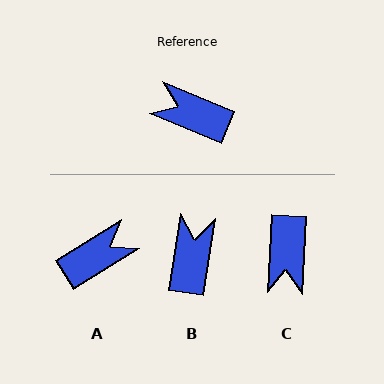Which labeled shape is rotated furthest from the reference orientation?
A, about 126 degrees away.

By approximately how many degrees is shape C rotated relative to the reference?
Approximately 110 degrees counter-clockwise.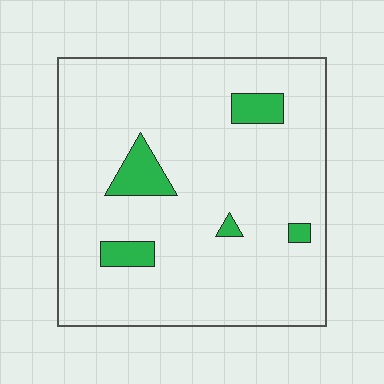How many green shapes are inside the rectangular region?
5.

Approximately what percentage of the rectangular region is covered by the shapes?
Approximately 10%.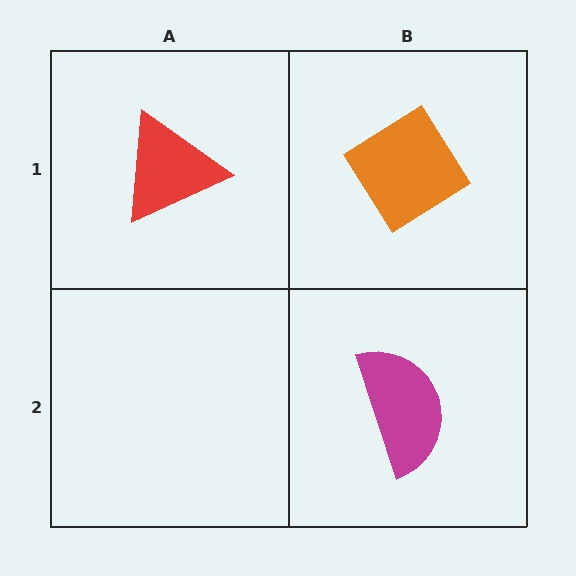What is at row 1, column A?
A red triangle.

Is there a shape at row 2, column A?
No, that cell is empty.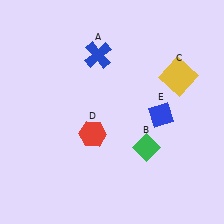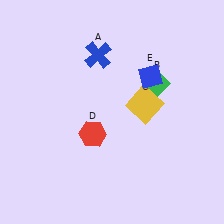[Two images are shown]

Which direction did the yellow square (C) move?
The yellow square (C) moved left.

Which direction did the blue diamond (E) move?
The blue diamond (E) moved up.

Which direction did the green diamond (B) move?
The green diamond (B) moved up.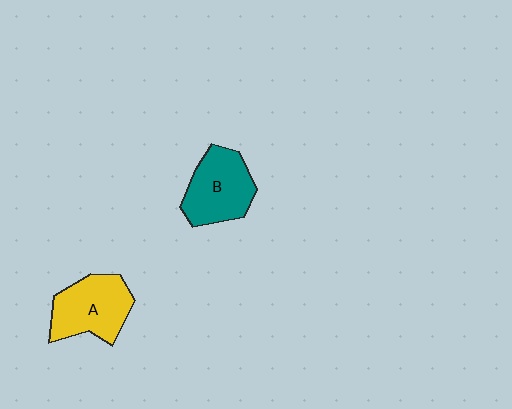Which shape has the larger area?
Shape A (yellow).